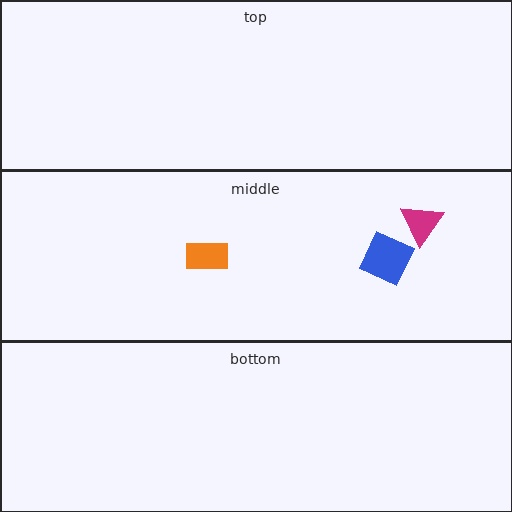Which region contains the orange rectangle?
The middle region.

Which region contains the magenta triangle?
The middle region.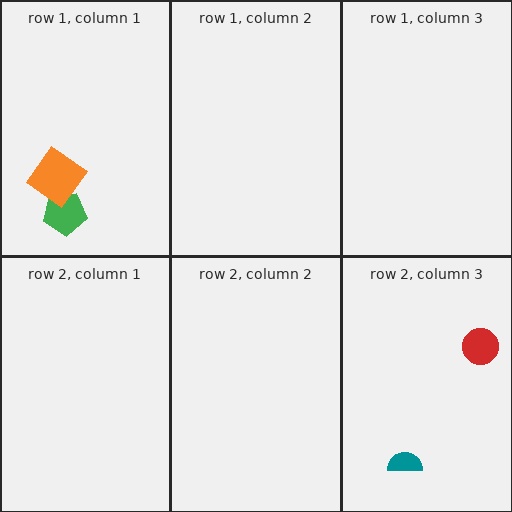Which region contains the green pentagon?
The row 1, column 1 region.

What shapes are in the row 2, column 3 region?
The teal semicircle, the red circle.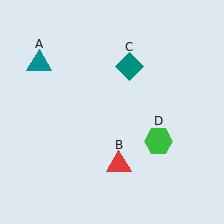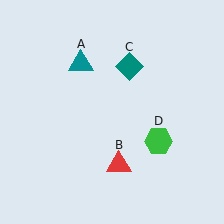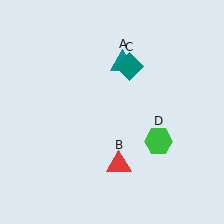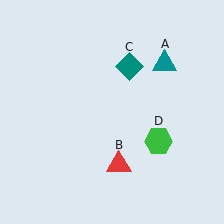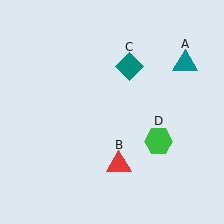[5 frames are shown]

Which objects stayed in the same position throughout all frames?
Red triangle (object B) and teal diamond (object C) and green hexagon (object D) remained stationary.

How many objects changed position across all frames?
1 object changed position: teal triangle (object A).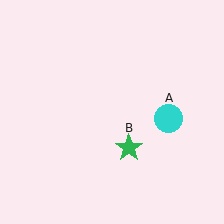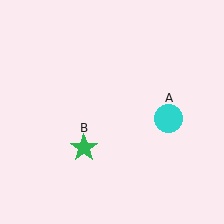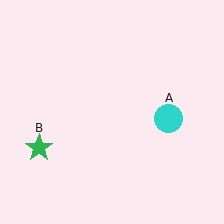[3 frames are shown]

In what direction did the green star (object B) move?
The green star (object B) moved left.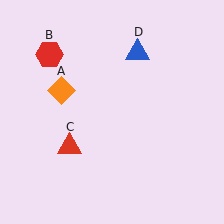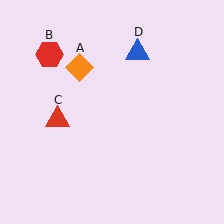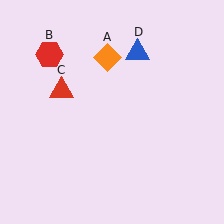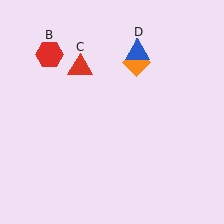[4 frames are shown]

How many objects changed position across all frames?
2 objects changed position: orange diamond (object A), red triangle (object C).